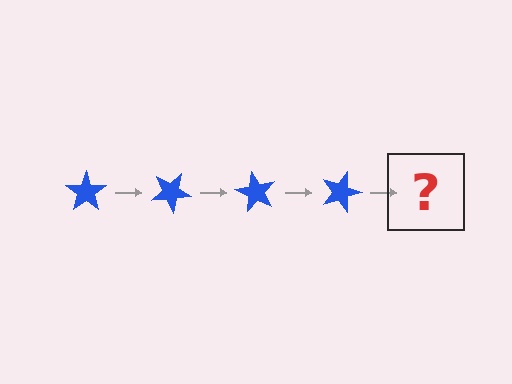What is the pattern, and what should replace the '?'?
The pattern is that the star rotates 30 degrees each step. The '?' should be a blue star rotated 120 degrees.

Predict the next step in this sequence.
The next step is a blue star rotated 120 degrees.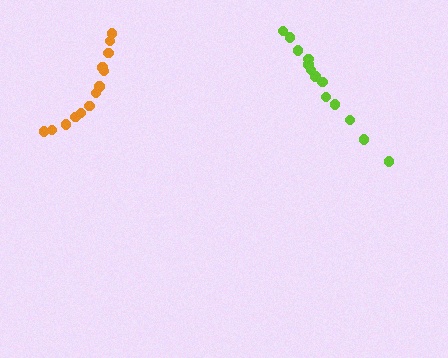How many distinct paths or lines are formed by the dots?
There are 2 distinct paths.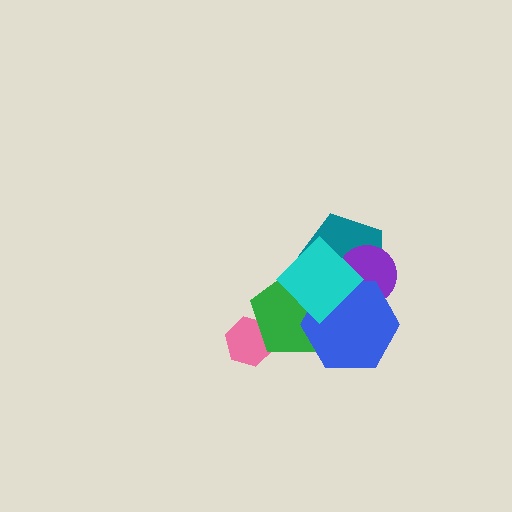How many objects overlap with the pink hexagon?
1 object overlaps with the pink hexagon.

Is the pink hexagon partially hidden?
Yes, it is partially covered by another shape.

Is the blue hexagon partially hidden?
Yes, it is partially covered by another shape.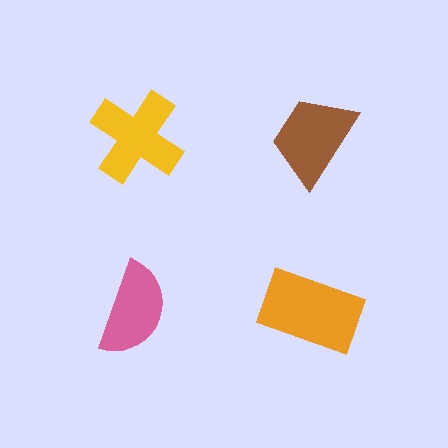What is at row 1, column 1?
A yellow cross.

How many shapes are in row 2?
2 shapes.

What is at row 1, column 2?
A brown trapezoid.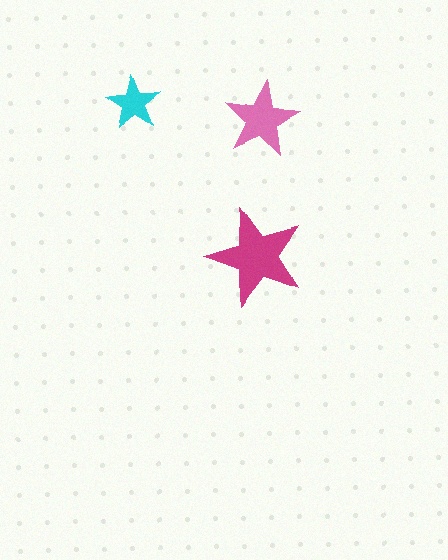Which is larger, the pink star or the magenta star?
The magenta one.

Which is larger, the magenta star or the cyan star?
The magenta one.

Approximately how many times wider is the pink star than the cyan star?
About 1.5 times wider.